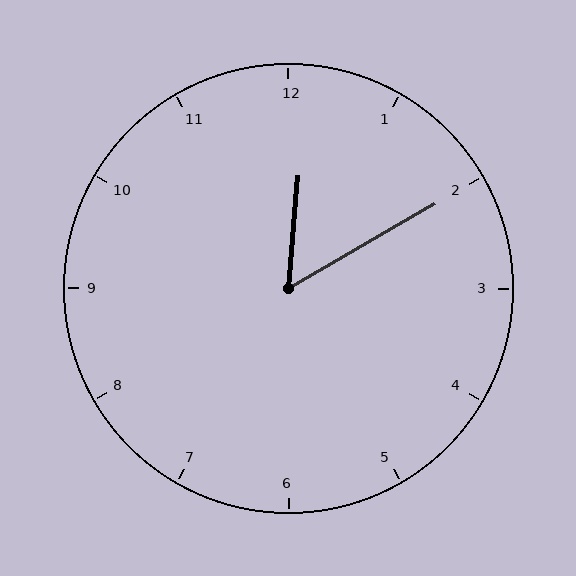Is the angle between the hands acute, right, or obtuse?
It is acute.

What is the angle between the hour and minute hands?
Approximately 55 degrees.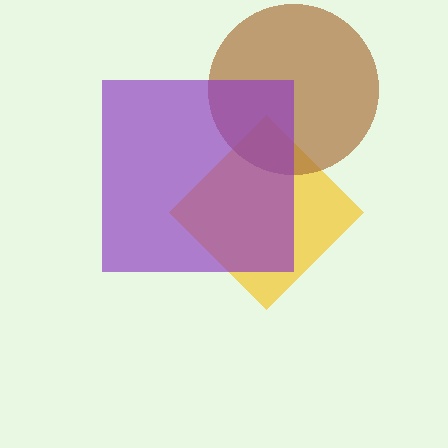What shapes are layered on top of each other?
The layered shapes are: a yellow diamond, a brown circle, a purple square.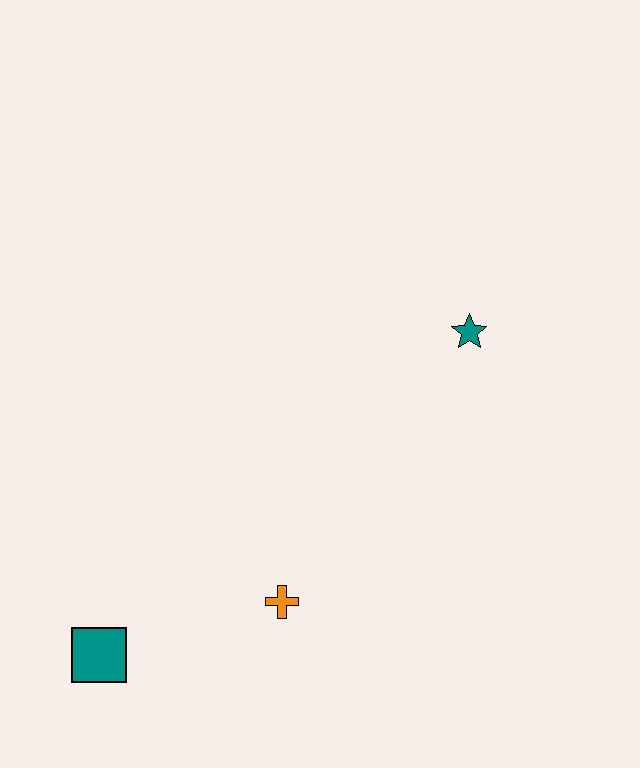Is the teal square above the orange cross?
No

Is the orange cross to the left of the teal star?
Yes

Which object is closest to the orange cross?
The teal square is closest to the orange cross.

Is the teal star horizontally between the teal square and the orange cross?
No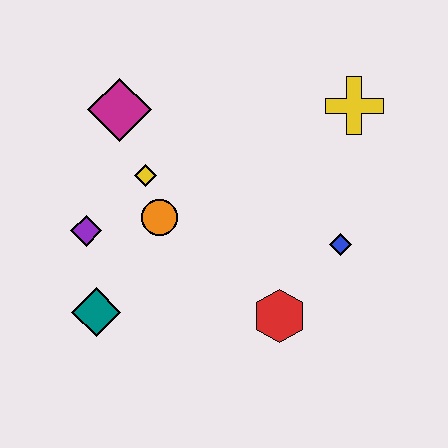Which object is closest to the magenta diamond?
The yellow diamond is closest to the magenta diamond.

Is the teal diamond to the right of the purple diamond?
Yes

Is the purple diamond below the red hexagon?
No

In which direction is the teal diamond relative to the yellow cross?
The teal diamond is to the left of the yellow cross.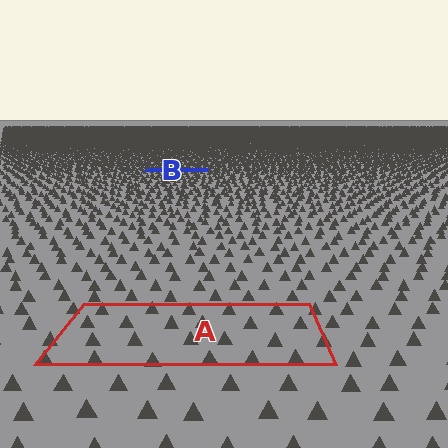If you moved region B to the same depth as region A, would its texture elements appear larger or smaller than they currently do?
They would appear larger. At a closer depth, the same texture elements are projected at a bigger on-screen size.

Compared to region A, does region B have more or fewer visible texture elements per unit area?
Region B has more texture elements per unit area — they are packed more densely because it is farther away.